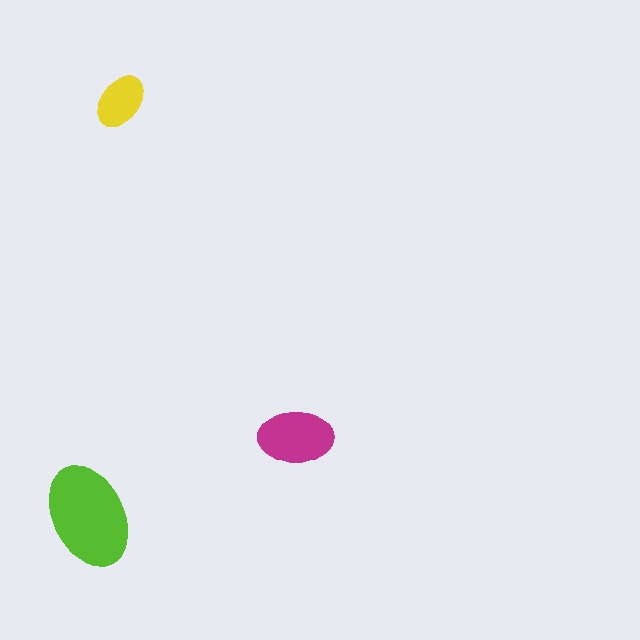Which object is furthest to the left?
The lime ellipse is leftmost.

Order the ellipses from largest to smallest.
the lime one, the magenta one, the yellow one.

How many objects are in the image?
There are 3 objects in the image.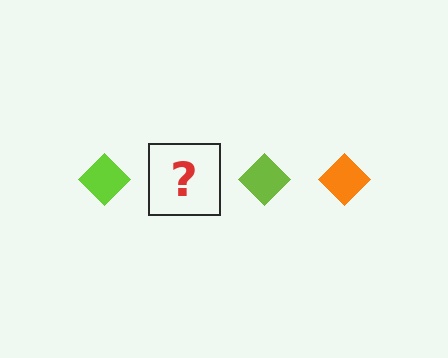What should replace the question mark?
The question mark should be replaced with an orange diamond.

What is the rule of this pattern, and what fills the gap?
The rule is that the pattern cycles through lime, orange diamonds. The gap should be filled with an orange diamond.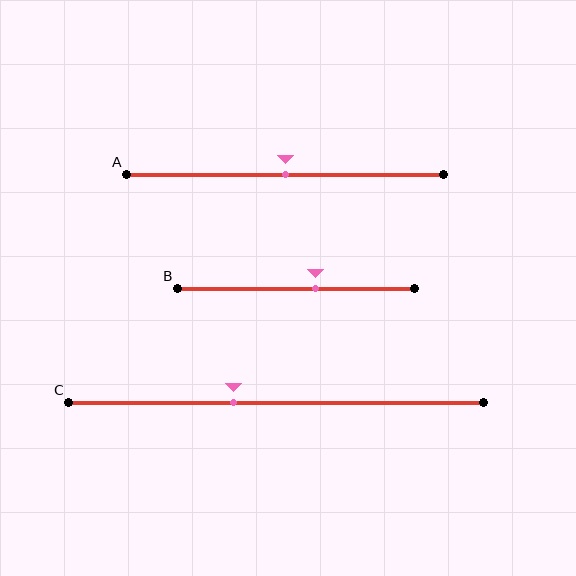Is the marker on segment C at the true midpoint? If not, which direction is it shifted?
No, the marker on segment C is shifted to the left by about 10% of the segment length.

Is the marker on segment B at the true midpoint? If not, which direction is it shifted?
No, the marker on segment B is shifted to the right by about 8% of the segment length.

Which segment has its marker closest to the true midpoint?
Segment A has its marker closest to the true midpoint.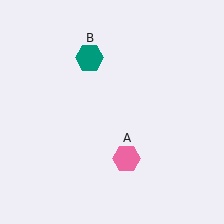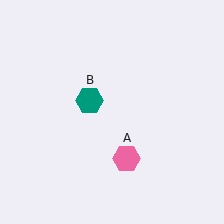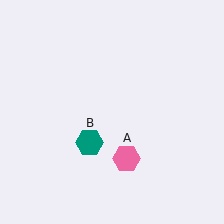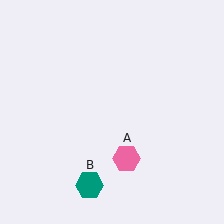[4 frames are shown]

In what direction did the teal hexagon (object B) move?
The teal hexagon (object B) moved down.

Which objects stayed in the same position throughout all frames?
Pink hexagon (object A) remained stationary.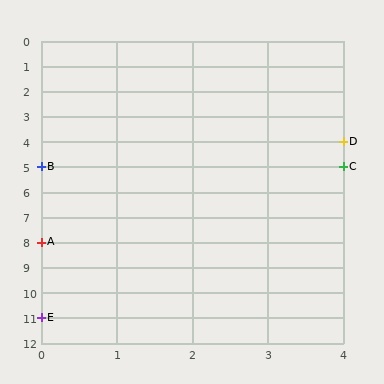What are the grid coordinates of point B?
Point B is at grid coordinates (0, 5).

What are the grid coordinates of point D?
Point D is at grid coordinates (4, 4).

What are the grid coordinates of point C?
Point C is at grid coordinates (4, 5).